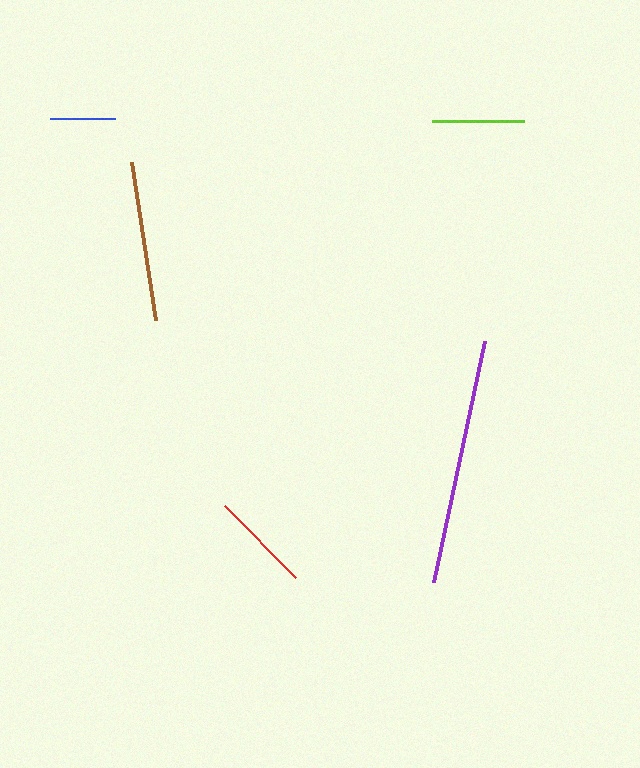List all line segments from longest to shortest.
From longest to shortest: purple, brown, red, lime, blue.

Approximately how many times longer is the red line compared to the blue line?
The red line is approximately 1.6 times the length of the blue line.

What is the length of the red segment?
The red segment is approximately 101 pixels long.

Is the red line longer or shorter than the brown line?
The brown line is longer than the red line.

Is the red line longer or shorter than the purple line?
The purple line is longer than the red line.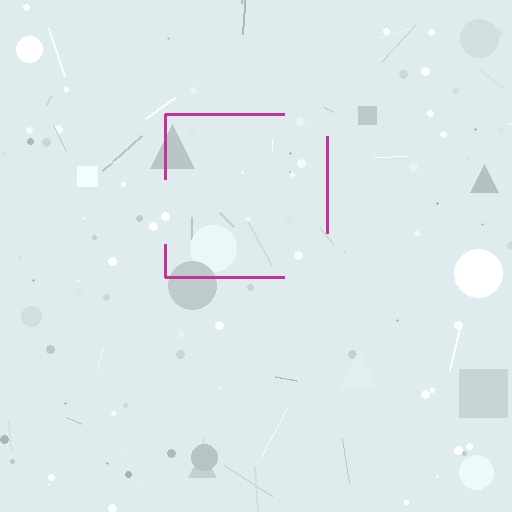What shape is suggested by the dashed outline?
The dashed outline suggests a square.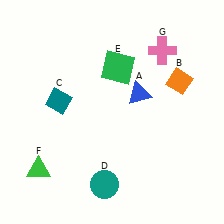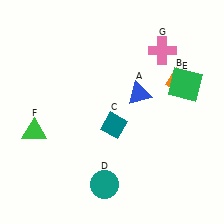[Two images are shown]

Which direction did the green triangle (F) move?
The green triangle (F) moved up.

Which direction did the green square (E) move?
The green square (E) moved right.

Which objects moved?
The objects that moved are: the teal diamond (C), the green square (E), the green triangle (F).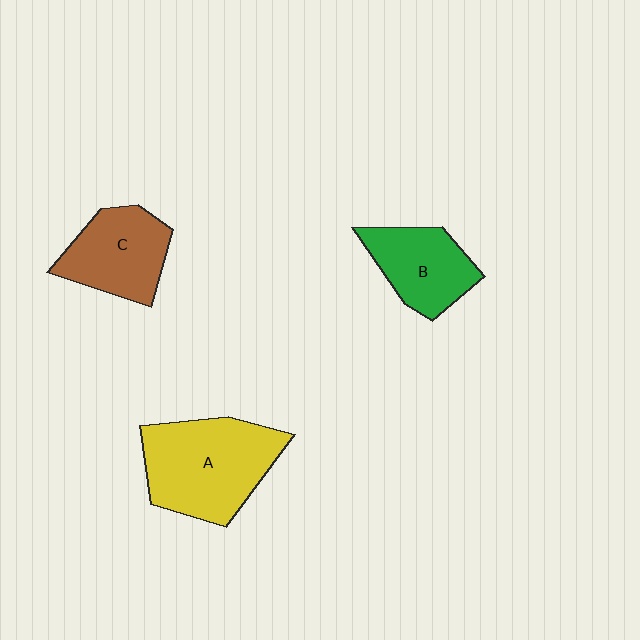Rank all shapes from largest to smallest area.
From largest to smallest: A (yellow), C (brown), B (green).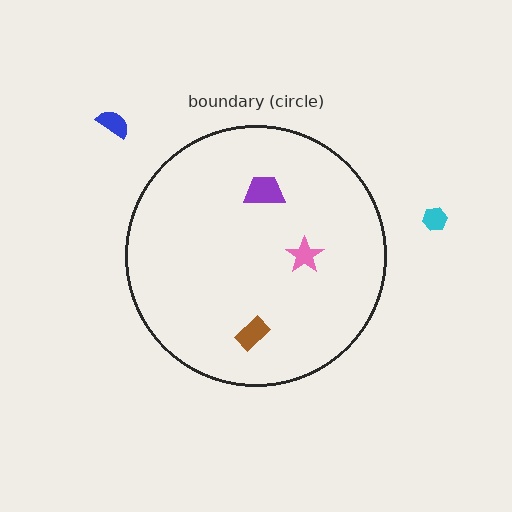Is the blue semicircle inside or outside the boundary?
Outside.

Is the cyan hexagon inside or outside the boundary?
Outside.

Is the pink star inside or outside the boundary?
Inside.